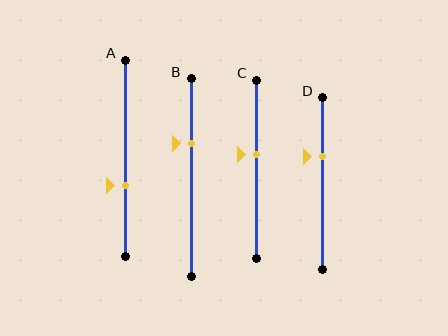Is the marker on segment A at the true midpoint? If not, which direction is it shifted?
No, the marker on segment A is shifted downward by about 14% of the segment length.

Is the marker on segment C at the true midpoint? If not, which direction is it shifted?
No, the marker on segment C is shifted upward by about 8% of the segment length.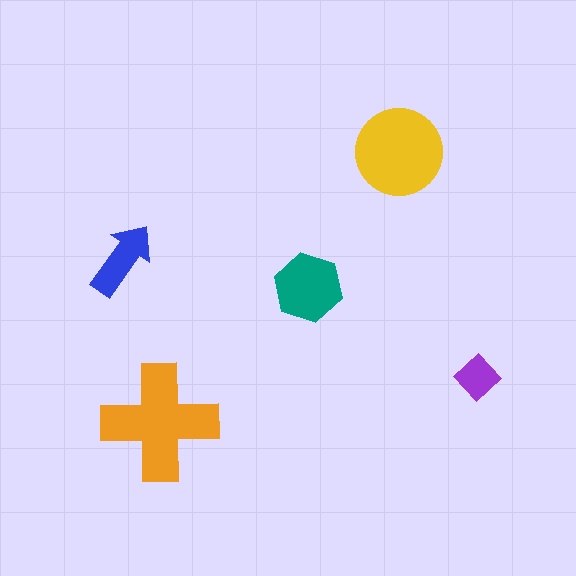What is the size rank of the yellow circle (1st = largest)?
2nd.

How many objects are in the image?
There are 5 objects in the image.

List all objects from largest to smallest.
The orange cross, the yellow circle, the teal hexagon, the blue arrow, the purple diamond.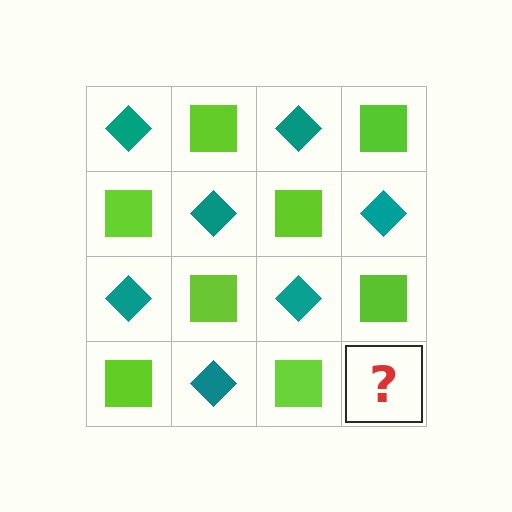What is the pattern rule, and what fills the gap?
The rule is that it alternates teal diamond and lime square in a checkerboard pattern. The gap should be filled with a teal diamond.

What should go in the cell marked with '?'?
The missing cell should contain a teal diamond.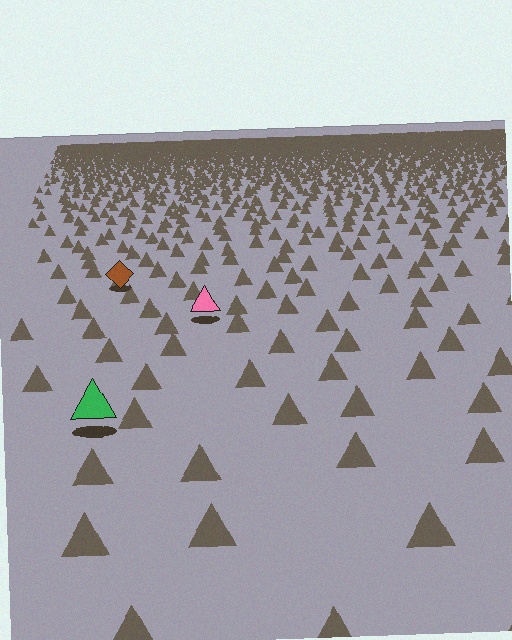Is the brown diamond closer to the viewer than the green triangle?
No. The green triangle is closer — you can tell from the texture gradient: the ground texture is coarser near it.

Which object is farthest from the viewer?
The brown diamond is farthest from the viewer. It appears smaller and the ground texture around it is denser.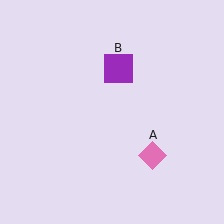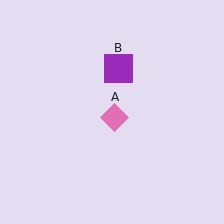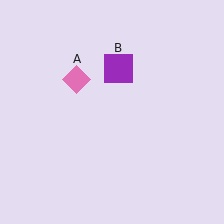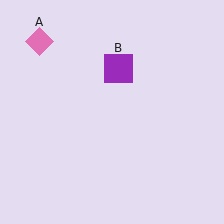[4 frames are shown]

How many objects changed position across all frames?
1 object changed position: pink diamond (object A).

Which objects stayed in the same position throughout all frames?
Purple square (object B) remained stationary.